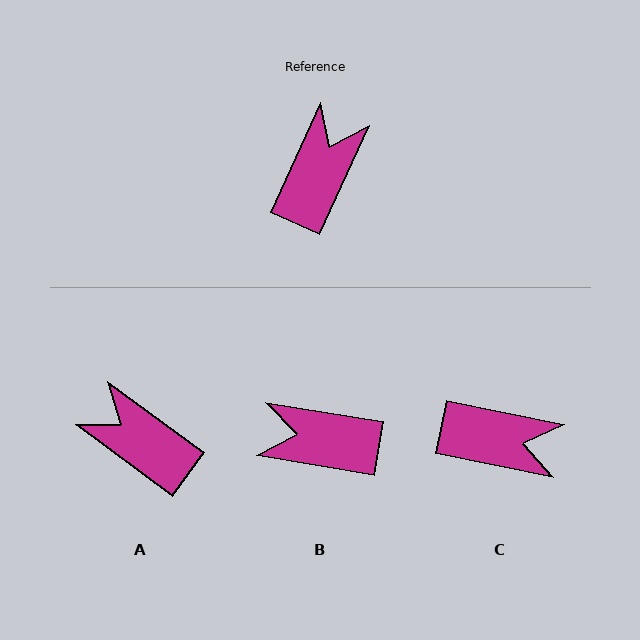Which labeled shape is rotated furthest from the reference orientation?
B, about 105 degrees away.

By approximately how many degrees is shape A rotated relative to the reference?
Approximately 78 degrees counter-clockwise.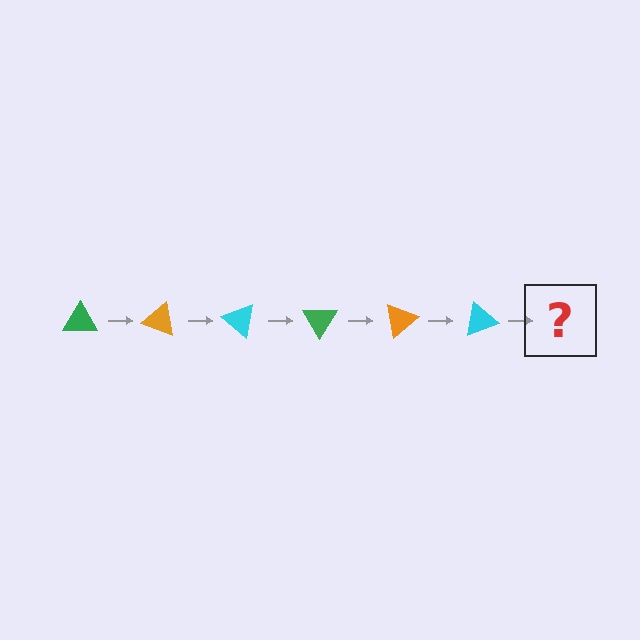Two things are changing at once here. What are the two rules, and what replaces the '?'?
The two rules are that it rotates 20 degrees each step and the color cycles through green, orange, and cyan. The '?' should be a green triangle, rotated 120 degrees from the start.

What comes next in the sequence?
The next element should be a green triangle, rotated 120 degrees from the start.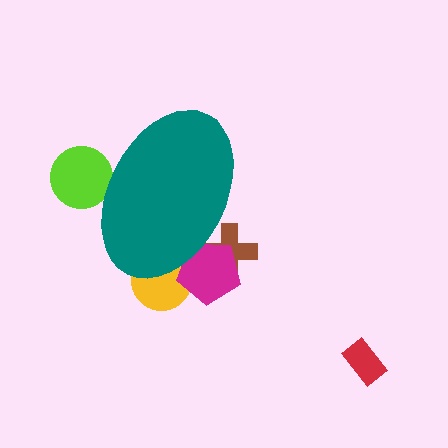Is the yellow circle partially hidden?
Yes, the yellow circle is partially hidden behind the teal ellipse.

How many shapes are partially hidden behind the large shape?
4 shapes are partially hidden.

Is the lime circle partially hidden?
Yes, the lime circle is partially hidden behind the teal ellipse.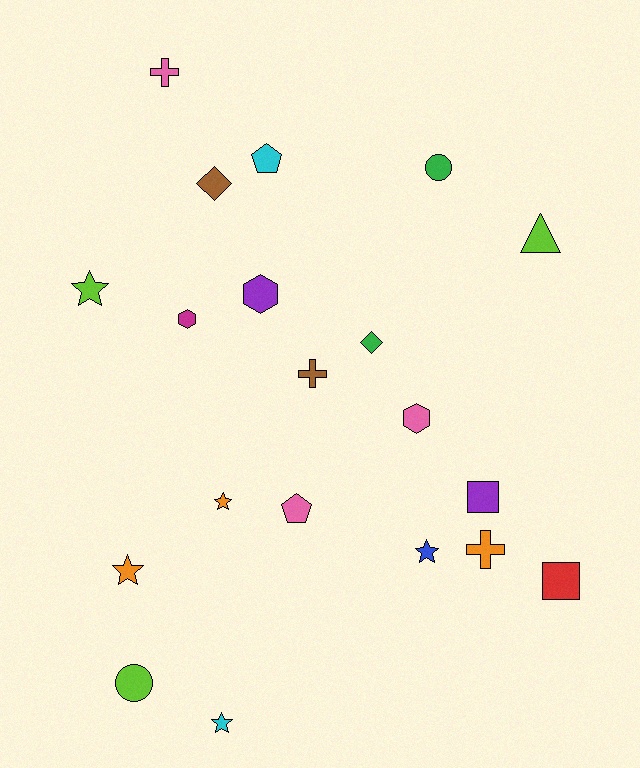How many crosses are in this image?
There are 3 crosses.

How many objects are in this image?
There are 20 objects.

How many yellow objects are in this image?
There are no yellow objects.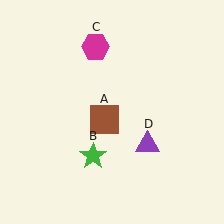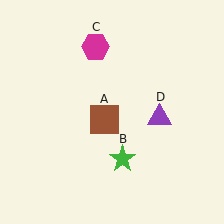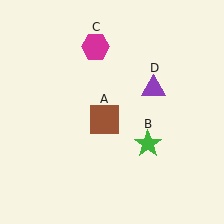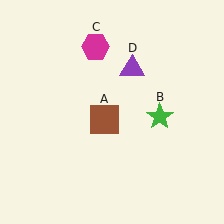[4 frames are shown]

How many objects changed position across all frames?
2 objects changed position: green star (object B), purple triangle (object D).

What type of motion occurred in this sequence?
The green star (object B), purple triangle (object D) rotated counterclockwise around the center of the scene.